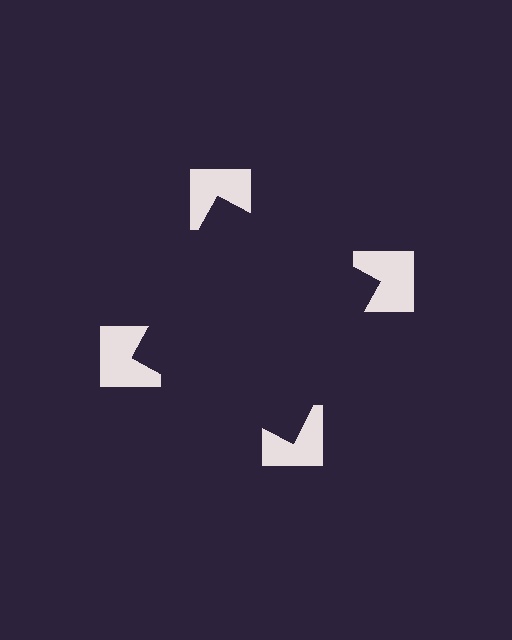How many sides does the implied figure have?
4 sides.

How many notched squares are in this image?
There are 4 — one at each vertex of the illusory square.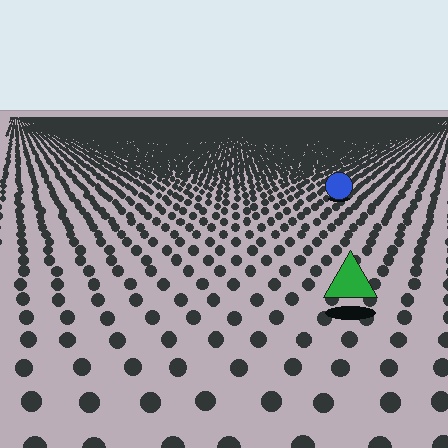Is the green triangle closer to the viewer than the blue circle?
Yes. The green triangle is closer — you can tell from the texture gradient: the ground texture is coarser near it.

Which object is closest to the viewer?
The green triangle is closest. The texture marks near it are larger and more spread out.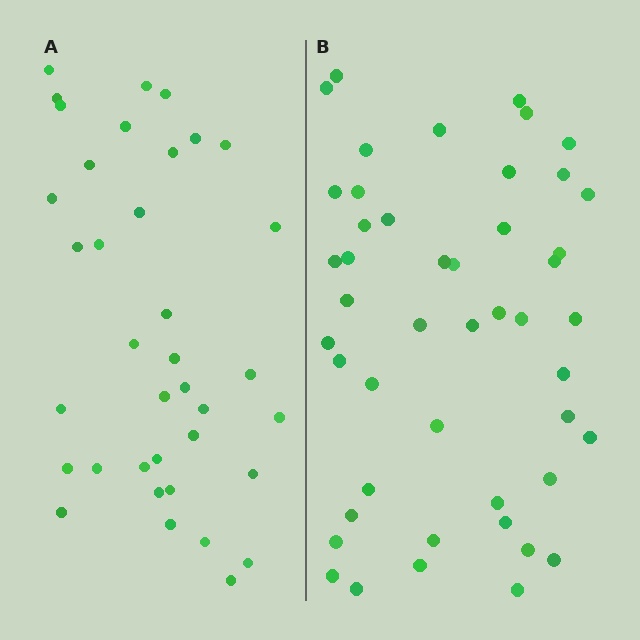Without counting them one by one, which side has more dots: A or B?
Region B (the right region) has more dots.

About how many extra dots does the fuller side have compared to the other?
Region B has roughly 10 or so more dots than region A.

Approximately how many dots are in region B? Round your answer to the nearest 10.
About 50 dots. (The exact count is 47, which rounds to 50.)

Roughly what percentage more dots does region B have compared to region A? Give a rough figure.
About 25% more.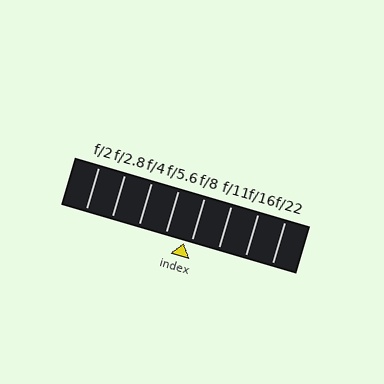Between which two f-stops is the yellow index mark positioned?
The index mark is between f/5.6 and f/8.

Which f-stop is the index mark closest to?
The index mark is closest to f/8.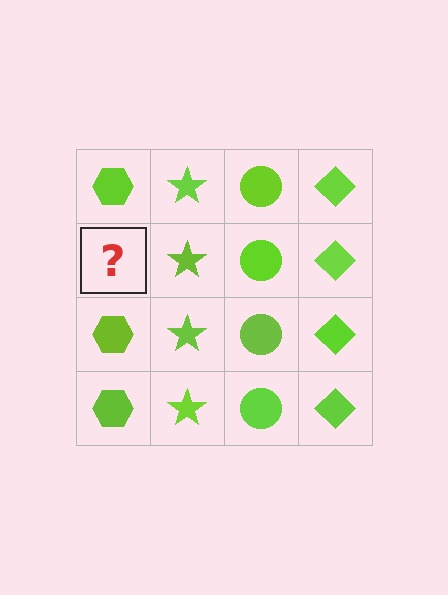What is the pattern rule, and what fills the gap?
The rule is that each column has a consistent shape. The gap should be filled with a lime hexagon.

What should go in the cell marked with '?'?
The missing cell should contain a lime hexagon.